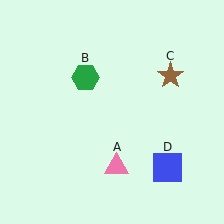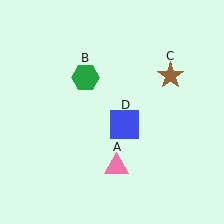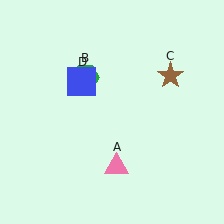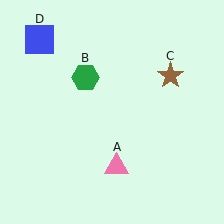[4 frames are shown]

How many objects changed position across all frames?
1 object changed position: blue square (object D).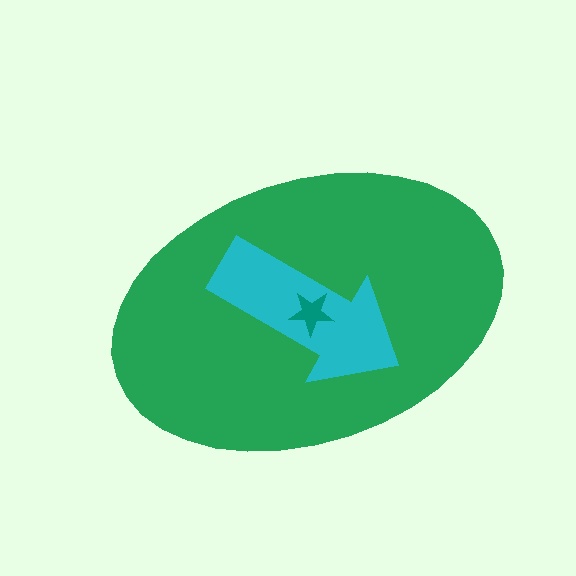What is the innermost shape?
The teal star.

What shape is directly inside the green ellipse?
The cyan arrow.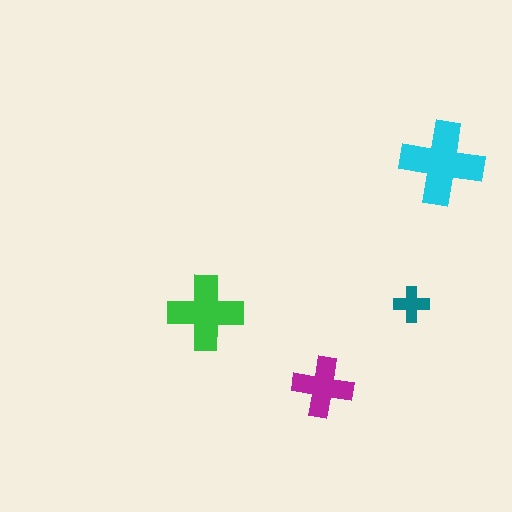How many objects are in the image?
There are 4 objects in the image.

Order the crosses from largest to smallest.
the cyan one, the green one, the magenta one, the teal one.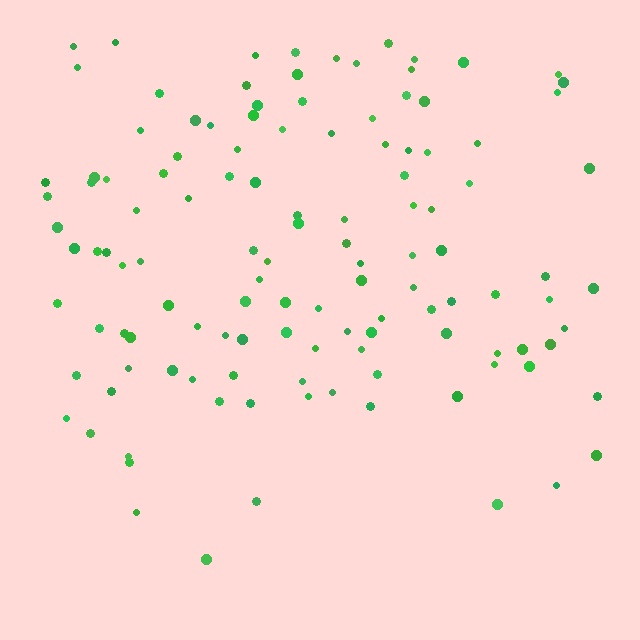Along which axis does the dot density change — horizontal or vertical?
Vertical.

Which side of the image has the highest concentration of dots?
The top.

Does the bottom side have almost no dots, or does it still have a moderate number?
Still a moderate number, just noticeably fewer than the top.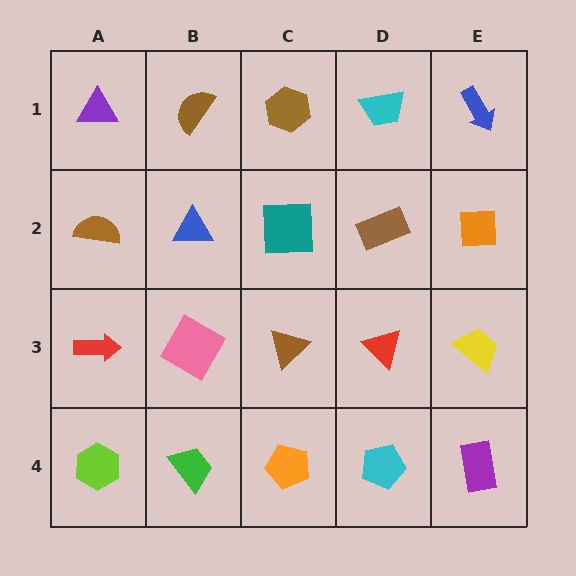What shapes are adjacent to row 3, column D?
A brown rectangle (row 2, column D), a cyan pentagon (row 4, column D), a brown triangle (row 3, column C), a yellow trapezoid (row 3, column E).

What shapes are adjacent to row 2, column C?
A brown hexagon (row 1, column C), a brown triangle (row 3, column C), a blue triangle (row 2, column B), a brown rectangle (row 2, column D).